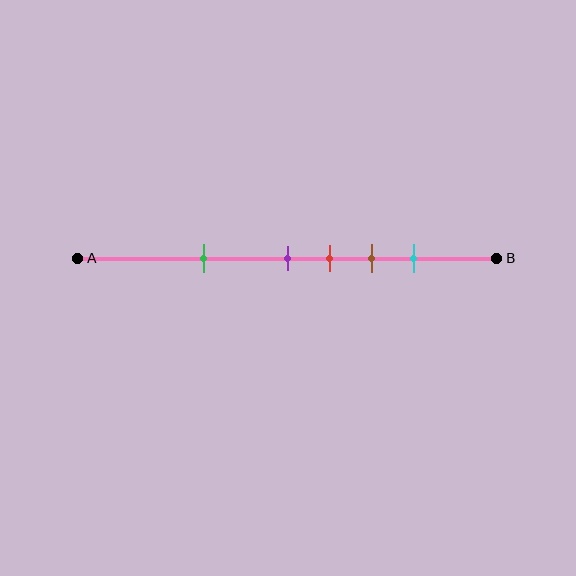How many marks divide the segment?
There are 5 marks dividing the segment.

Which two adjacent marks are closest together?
The purple and red marks are the closest adjacent pair.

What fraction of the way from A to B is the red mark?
The red mark is approximately 60% (0.6) of the way from A to B.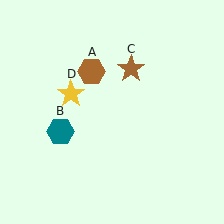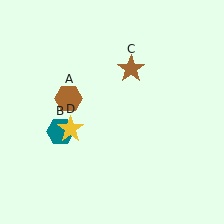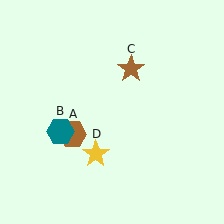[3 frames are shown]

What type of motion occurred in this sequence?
The brown hexagon (object A), yellow star (object D) rotated counterclockwise around the center of the scene.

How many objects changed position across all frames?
2 objects changed position: brown hexagon (object A), yellow star (object D).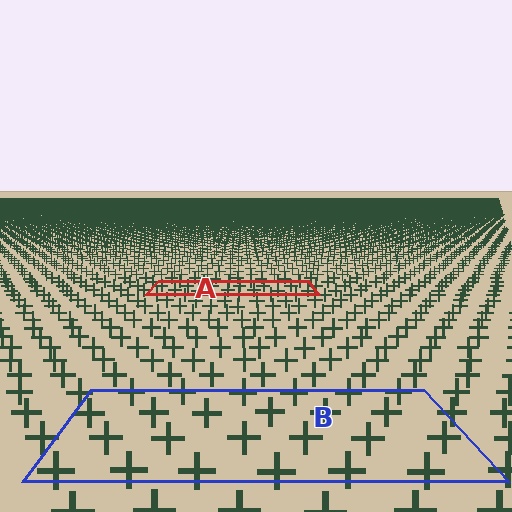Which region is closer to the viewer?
Region B is closer. The texture elements there are larger and more spread out.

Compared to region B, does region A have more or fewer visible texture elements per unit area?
Region A has more texture elements per unit area — they are packed more densely because it is farther away.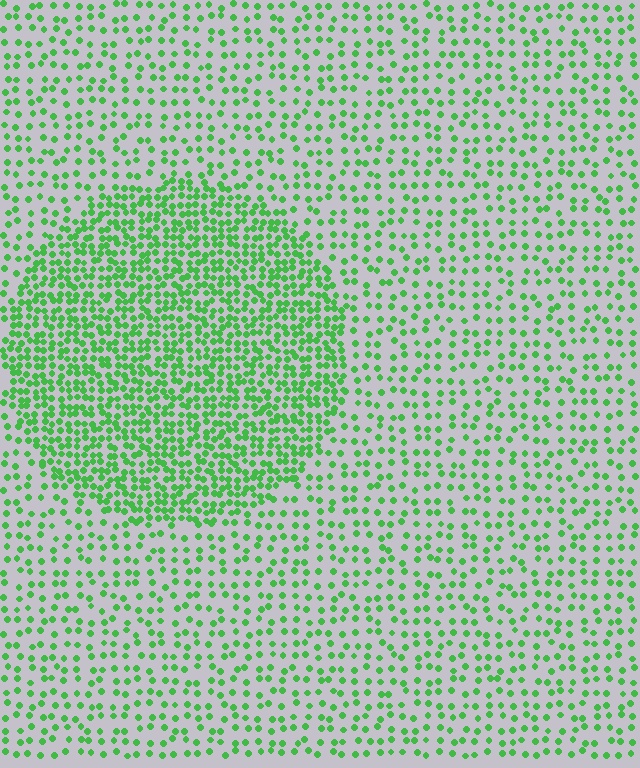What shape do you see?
I see a circle.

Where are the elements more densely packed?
The elements are more densely packed inside the circle boundary.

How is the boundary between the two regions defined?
The boundary is defined by a change in element density (approximately 2.2x ratio). All elements are the same color, size, and shape.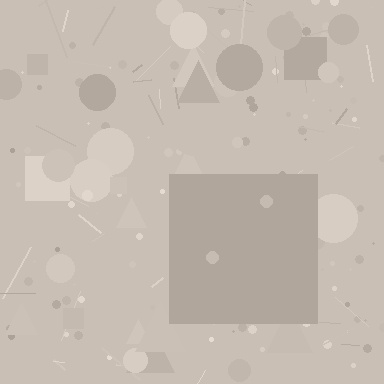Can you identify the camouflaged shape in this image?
The camouflaged shape is a square.